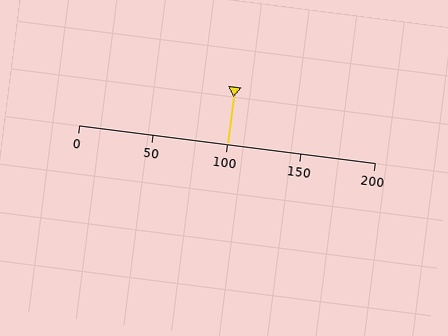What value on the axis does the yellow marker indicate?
The marker indicates approximately 100.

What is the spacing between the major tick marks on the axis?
The major ticks are spaced 50 apart.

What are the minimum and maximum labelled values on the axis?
The axis runs from 0 to 200.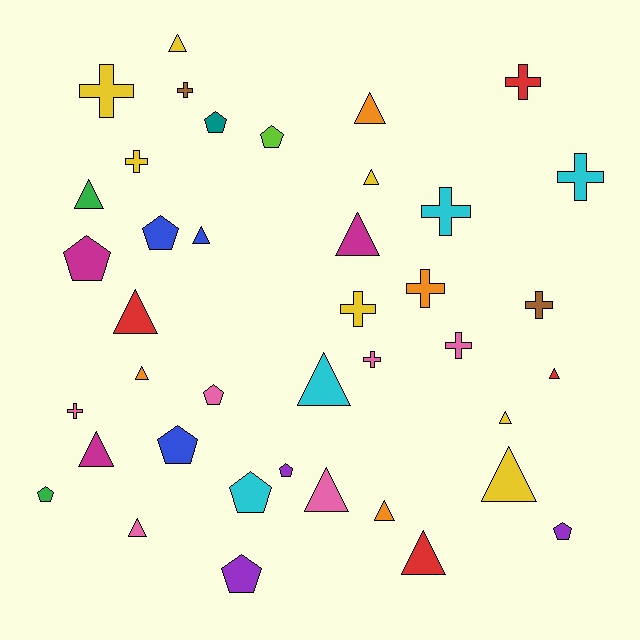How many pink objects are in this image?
There are 6 pink objects.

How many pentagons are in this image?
There are 11 pentagons.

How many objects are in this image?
There are 40 objects.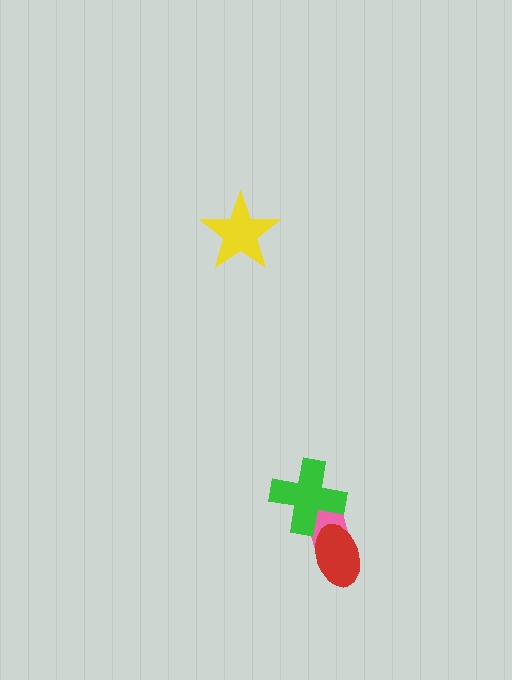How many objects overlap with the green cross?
1 object overlaps with the green cross.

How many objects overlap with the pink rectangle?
2 objects overlap with the pink rectangle.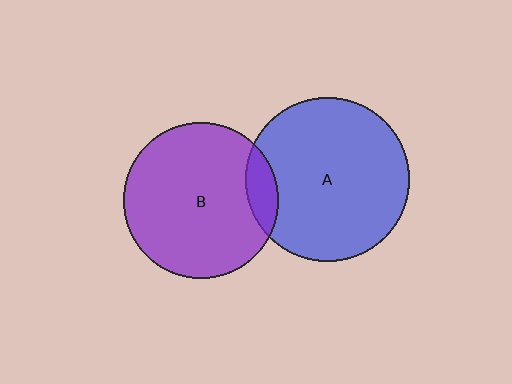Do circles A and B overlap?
Yes.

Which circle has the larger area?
Circle A (blue).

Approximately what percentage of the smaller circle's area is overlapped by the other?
Approximately 10%.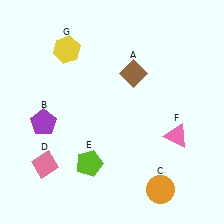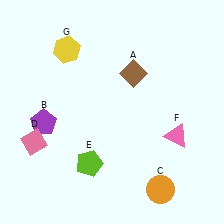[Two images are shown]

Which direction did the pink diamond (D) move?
The pink diamond (D) moved up.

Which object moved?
The pink diamond (D) moved up.